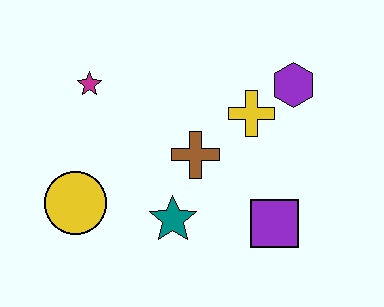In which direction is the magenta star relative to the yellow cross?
The magenta star is to the left of the yellow cross.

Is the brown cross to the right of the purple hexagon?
No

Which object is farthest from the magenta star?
The purple square is farthest from the magenta star.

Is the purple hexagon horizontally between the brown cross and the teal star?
No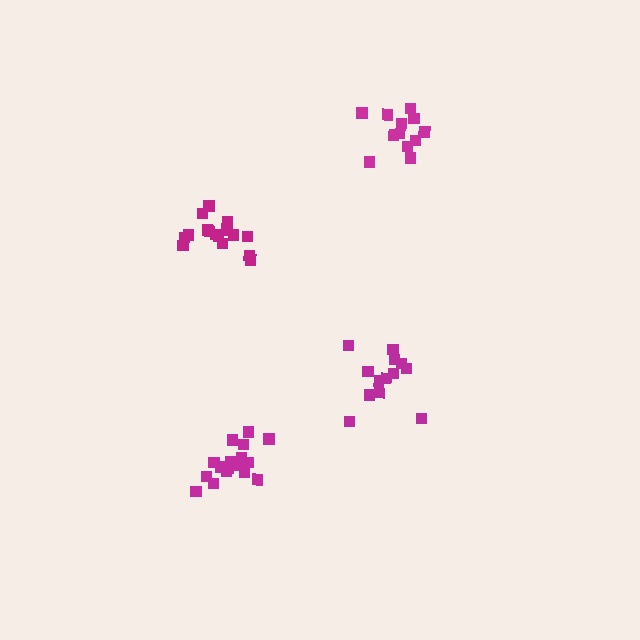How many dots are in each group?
Group 1: 12 dots, Group 2: 18 dots, Group 3: 18 dots, Group 4: 13 dots (61 total).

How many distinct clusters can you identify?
There are 4 distinct clusters.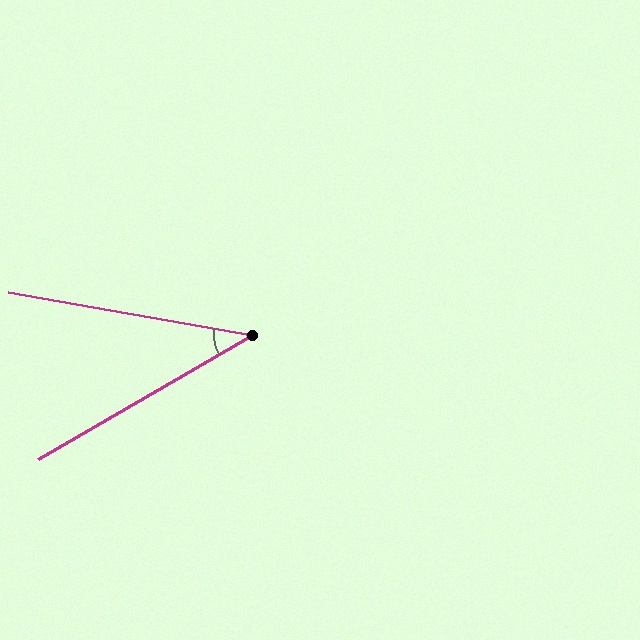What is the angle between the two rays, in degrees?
Approximately 40 degrees.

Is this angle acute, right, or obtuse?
It is acute.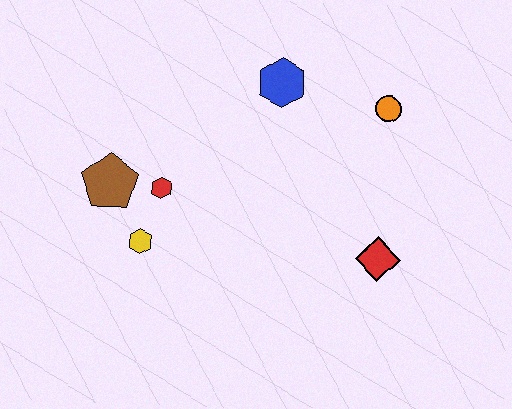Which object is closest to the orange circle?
The blue hexagon is closest to the orange circle.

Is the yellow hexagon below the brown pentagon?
Yes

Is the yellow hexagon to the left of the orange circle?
Yes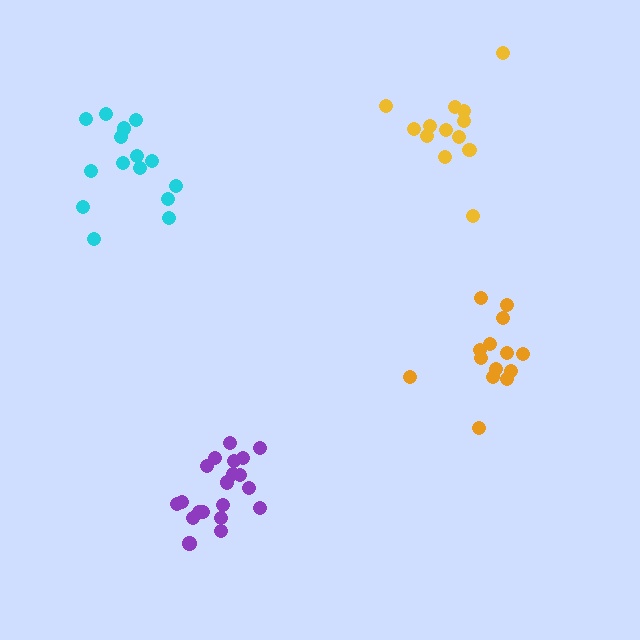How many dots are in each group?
Group 1: 14 dots, Group 2: 20 dots, Group 3: 15 dots, Group 4: 14 dots (63 total).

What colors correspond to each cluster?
The clusters are colored: yellow, purple, cyan, orange.